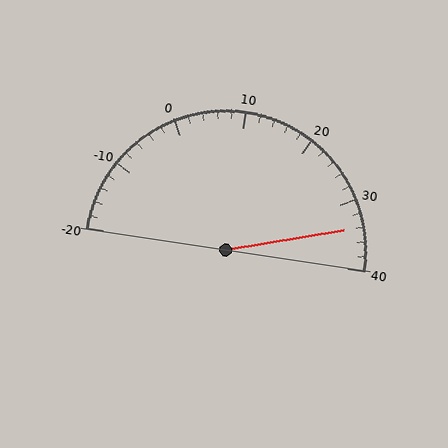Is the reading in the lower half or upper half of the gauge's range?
The reading is in the upper half of the range (-20 to 40).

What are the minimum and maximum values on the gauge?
The gauge ranges from -20 to 40.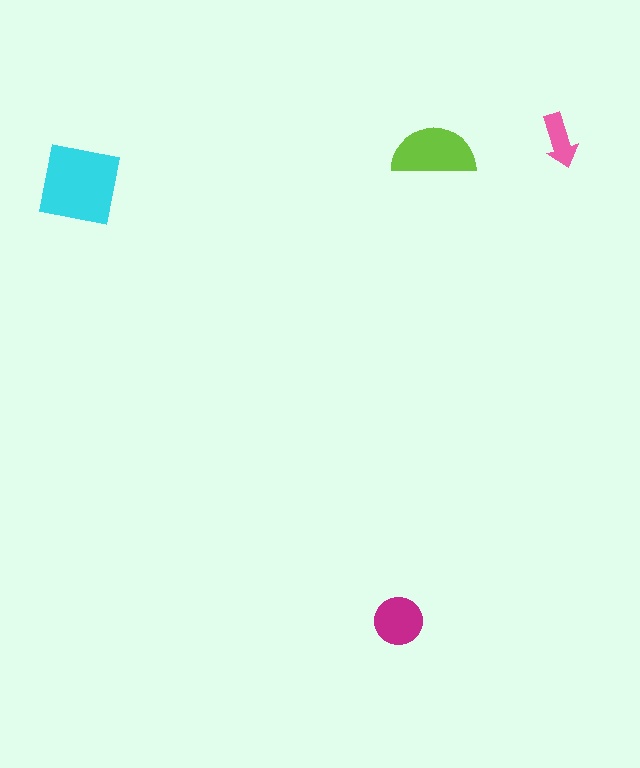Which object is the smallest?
The pink arrow.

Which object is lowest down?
The magenta circle is bottommost.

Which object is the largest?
The cyan square.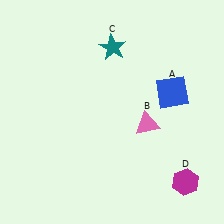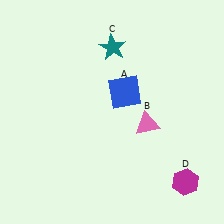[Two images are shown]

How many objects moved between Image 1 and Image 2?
1 object moved between the two images.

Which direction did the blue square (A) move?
The blue square (A) moved left.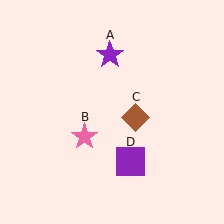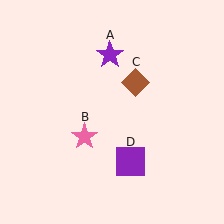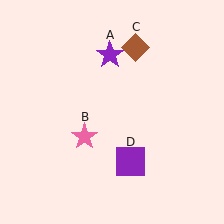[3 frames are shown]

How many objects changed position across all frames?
1 object changed position: brown diamond (object C).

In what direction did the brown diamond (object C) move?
The brown diamond (object C) moved up.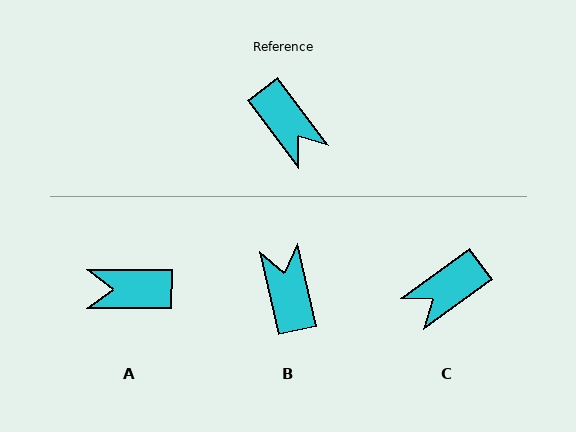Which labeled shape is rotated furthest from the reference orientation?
B, about 156 degrees away.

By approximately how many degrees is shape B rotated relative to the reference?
Approximately 156 degrees counter-clockwise.